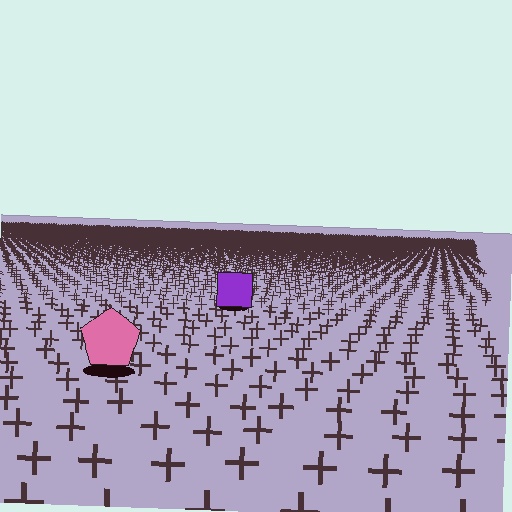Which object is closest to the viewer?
The pink pentagon is closest. The texture marks near it are larger and more spread out.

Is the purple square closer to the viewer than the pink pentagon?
No. The pink pentagon is closer — you can tell from the texture gradient: the ground texture is coarser near it.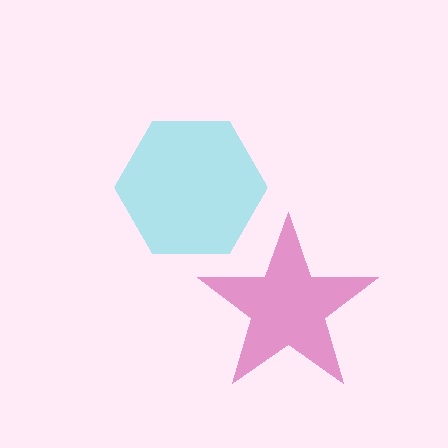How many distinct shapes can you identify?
There are 2 distinct shapes: a cyan hexagon, a magenta star.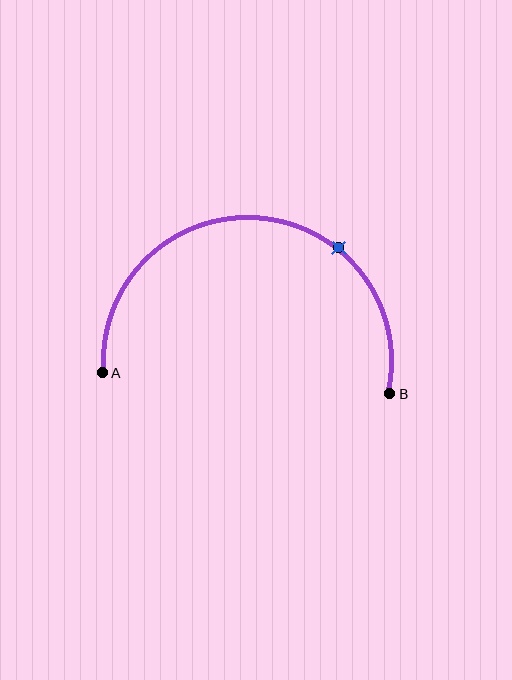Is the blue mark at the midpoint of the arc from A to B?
No. The blue mark lies on the arc but is closer to endpoint B. The arc midpoint would be at the point on the curve equidistant along the arc from both A and B.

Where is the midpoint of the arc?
The arc midpoint is the point on the curve farthest from the straight line joining A and B. It sits above that line.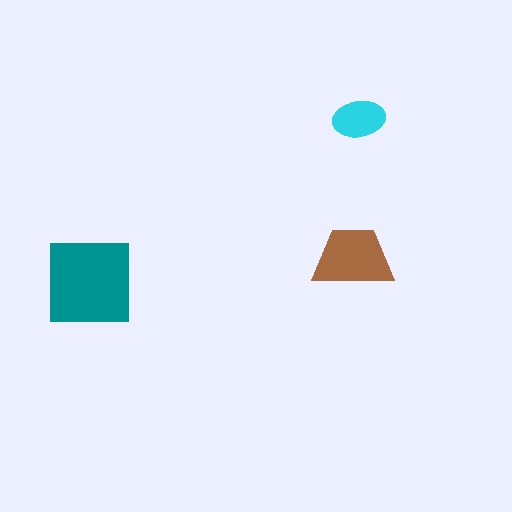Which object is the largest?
The teal square.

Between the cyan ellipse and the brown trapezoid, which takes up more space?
The brown trapezoid.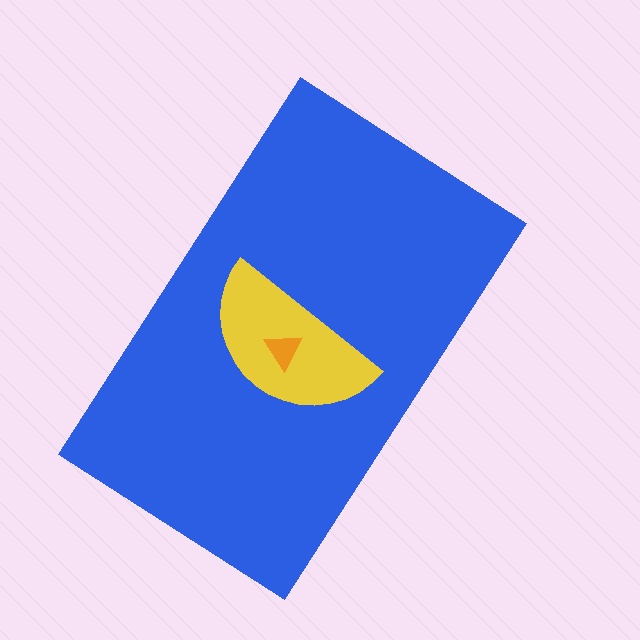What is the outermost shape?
The blue rectangle.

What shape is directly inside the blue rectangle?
The yellow semicircle.